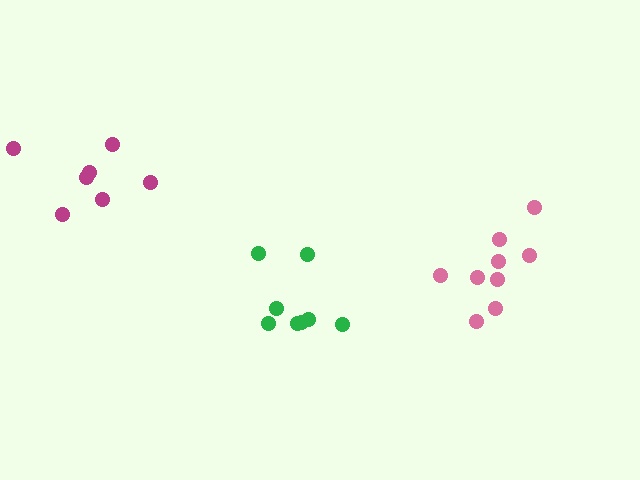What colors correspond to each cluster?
The clusters are colored: magenta, green, pink.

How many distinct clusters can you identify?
There are 3 distinct clusters.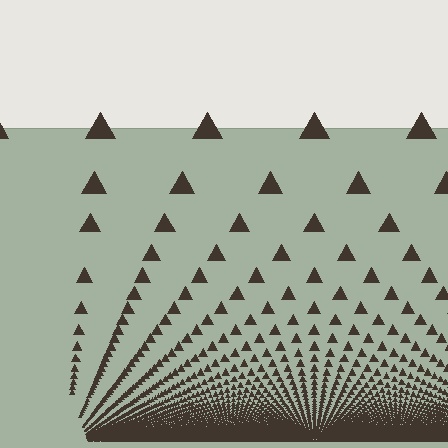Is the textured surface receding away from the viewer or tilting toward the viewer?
The surface appears to tilt toward the viewer. Texture elements get larger and sparser toward the top.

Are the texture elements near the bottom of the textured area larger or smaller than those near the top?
Smaller. The gradient is inverted — elements near the bottom are smaller and denser.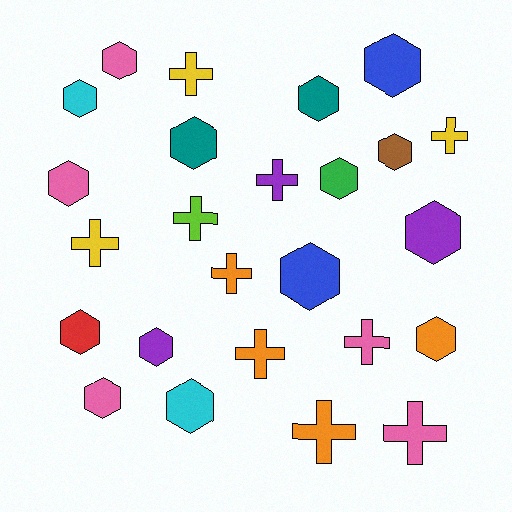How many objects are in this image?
There are 25 objects.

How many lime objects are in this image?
There is 1 lime object.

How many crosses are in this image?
There are 10 crosses.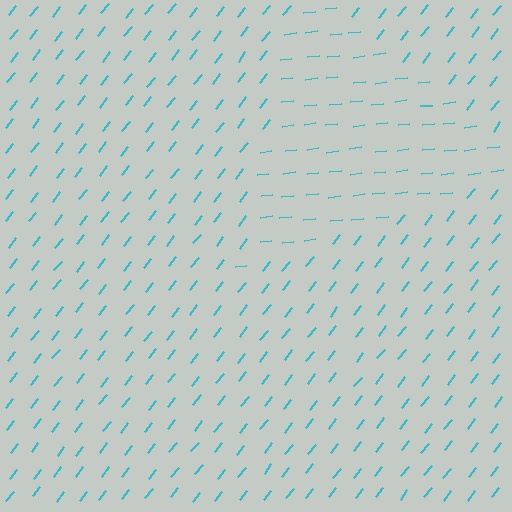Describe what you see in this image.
The image is filled with small cyan line segments. A triangle region in the image has lines oriented differently from the surrounding lines, creating a visible texture boundary.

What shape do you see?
I see a triangle.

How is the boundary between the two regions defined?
The boundary is defined purely by a change in line orientation (approximately 45 degrees difference). All lines are the same color and thickness.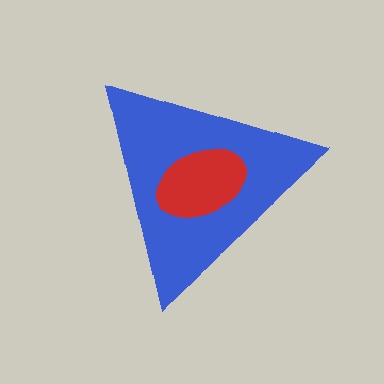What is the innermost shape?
The red ellipse.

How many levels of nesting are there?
2.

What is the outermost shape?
The blue triangle.